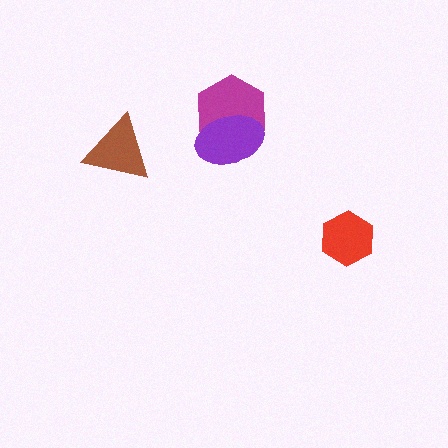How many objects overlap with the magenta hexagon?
1 object overlaps with the magenta hexagon.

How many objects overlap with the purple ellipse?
1 object overlaps with the purple ellipse.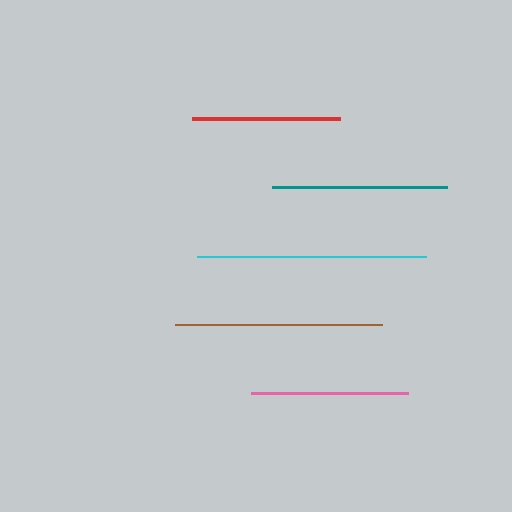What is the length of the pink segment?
The pink segment is approximately 157 pixels long.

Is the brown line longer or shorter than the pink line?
The brown line is longer than the pink line.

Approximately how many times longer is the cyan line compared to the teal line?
The cyan line is approximately 1.3 times the length of the teal line.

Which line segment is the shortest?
The red line is the shortest at approximately 148 pixels.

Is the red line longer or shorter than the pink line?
The pink line is longer than the red line.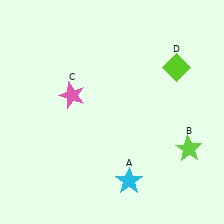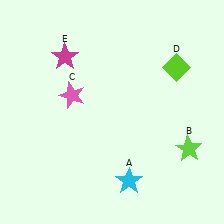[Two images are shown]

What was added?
A magenta star (E) was added in Image 2.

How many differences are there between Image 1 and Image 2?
There is 1 difference between the two images.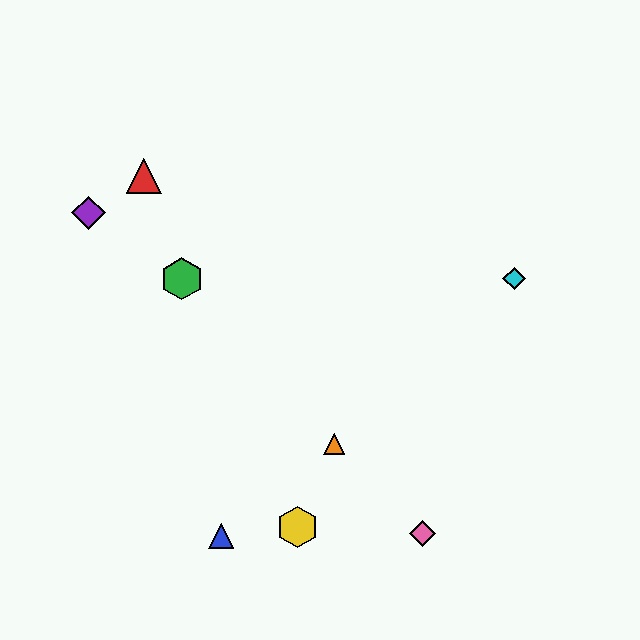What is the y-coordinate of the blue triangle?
The blue triangle is at y≈536.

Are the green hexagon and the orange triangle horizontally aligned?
No, the green hexagon is at y≈279 and the orange triangle is at y≈444.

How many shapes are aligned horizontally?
2 shapes (the green hexagon, the cyan diamond) are aligned horizontally.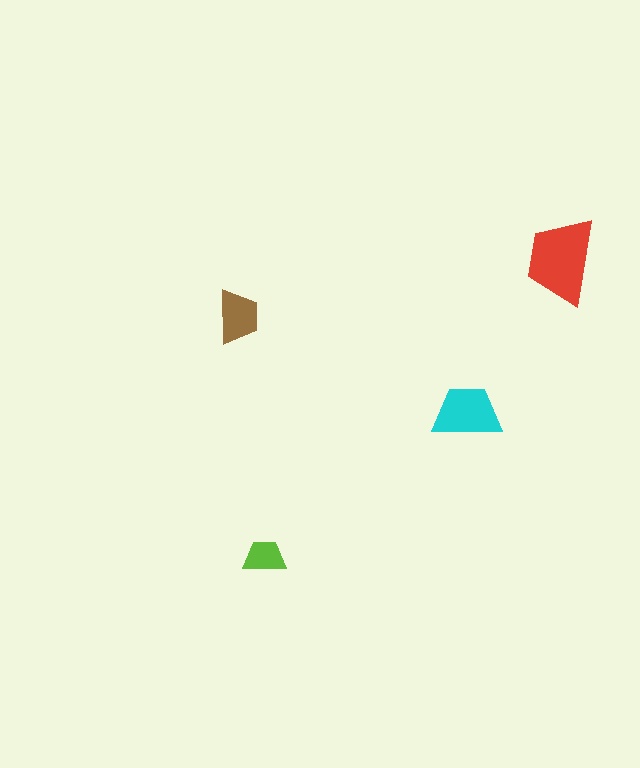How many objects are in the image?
There are 4 objects in the image.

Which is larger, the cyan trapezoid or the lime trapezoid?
The cyan one.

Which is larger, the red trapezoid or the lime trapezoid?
The red one.